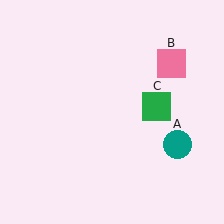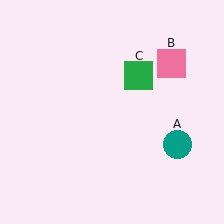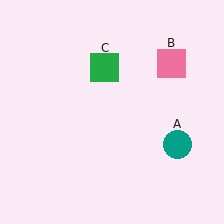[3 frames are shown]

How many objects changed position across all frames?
1 object changed position: green square (object C).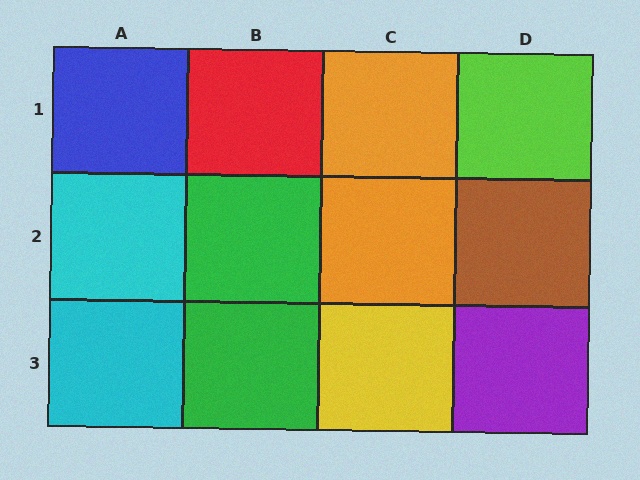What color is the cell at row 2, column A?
Cyan.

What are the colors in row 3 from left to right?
Cyan, green, yellow, purple.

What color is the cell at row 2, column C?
Orange.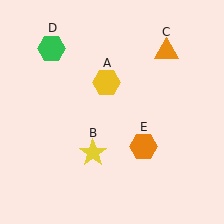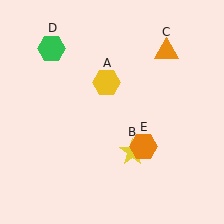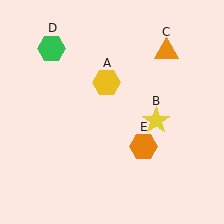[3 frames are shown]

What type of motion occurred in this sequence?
The yellow star (object B) rotated counterclockwise around the center of the scene.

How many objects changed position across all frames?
1 object changed position: yellow star (object B).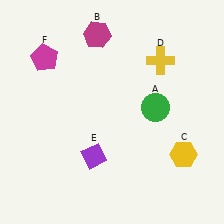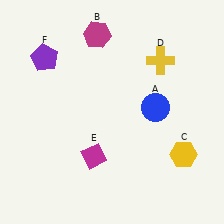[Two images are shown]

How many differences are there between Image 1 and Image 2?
There are 3 differences between the two images.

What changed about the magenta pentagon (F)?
In Image 1, F is magenta. In Image 2, it changed to purple.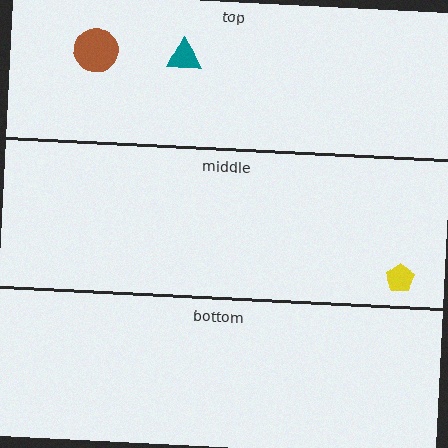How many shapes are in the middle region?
1.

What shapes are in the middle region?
The yellow pentagon.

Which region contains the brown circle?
The top region.